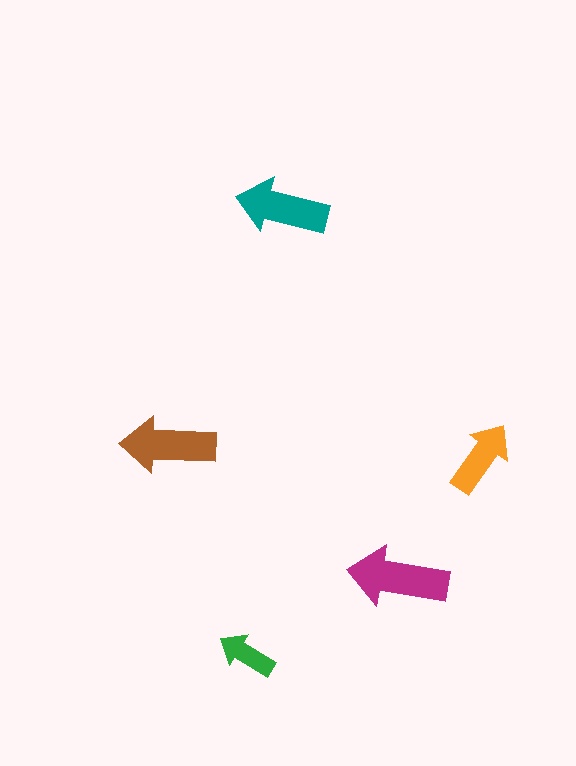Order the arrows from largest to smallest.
the magenta one, the brown one, the teal one, the orange one, the green one.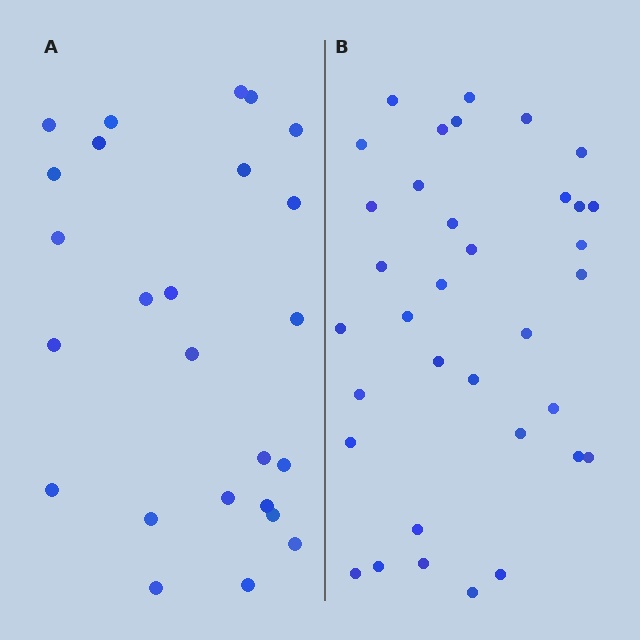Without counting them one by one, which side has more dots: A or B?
Region B (the right region) has more dots.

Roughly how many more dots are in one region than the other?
Region B has roughly 10 or so more dots than region A.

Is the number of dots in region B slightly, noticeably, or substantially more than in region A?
Region B has noticeably more, but not dramatically so. The ratio is roughly 1.4 to 1.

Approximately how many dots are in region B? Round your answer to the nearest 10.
About 40 dots. (The exact count is 35, which rounds to 40.)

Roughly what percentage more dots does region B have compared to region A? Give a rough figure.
About 40% more.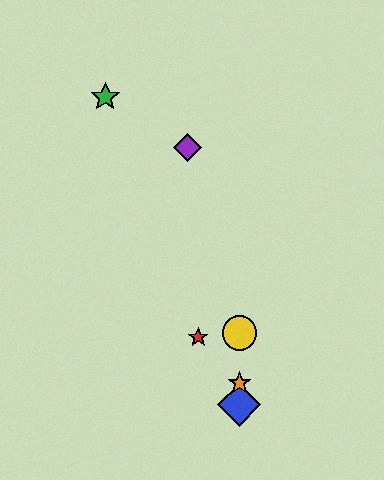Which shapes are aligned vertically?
The blue diamond, the yellow circle, the orange star are aligned vertically.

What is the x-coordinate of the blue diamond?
The blue diamond is at x≈239.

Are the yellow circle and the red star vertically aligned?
No, the yellow circle is at x≈239 and the red star is at x≈198.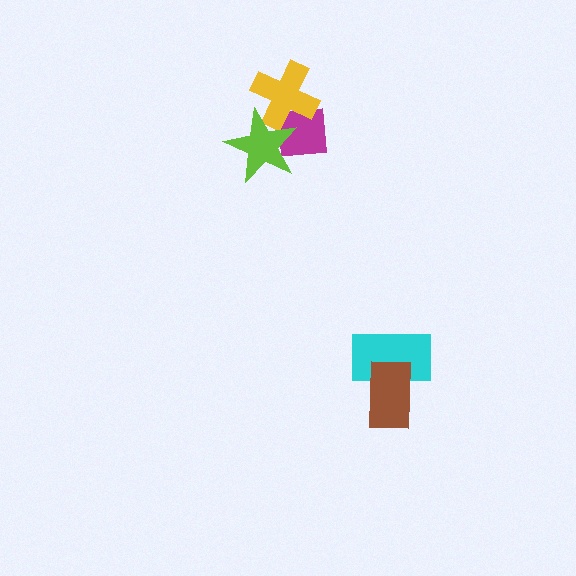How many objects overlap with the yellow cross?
2 objects overlap with the yellow cross.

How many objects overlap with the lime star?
2 objects overlap with the lime star.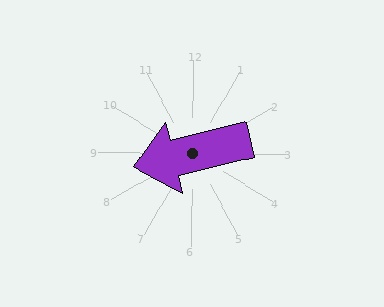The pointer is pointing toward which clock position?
Roughly 9 o'clock.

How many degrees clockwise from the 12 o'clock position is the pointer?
Approximately 256 degrees.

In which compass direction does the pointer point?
West.